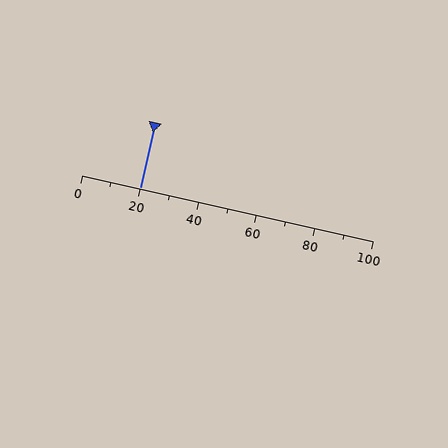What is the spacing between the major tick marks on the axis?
The major ticks are spaced 20 apart.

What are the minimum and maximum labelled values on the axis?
The axis runs from 0 to 100.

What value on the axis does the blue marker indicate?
The marker indicates approximately 20.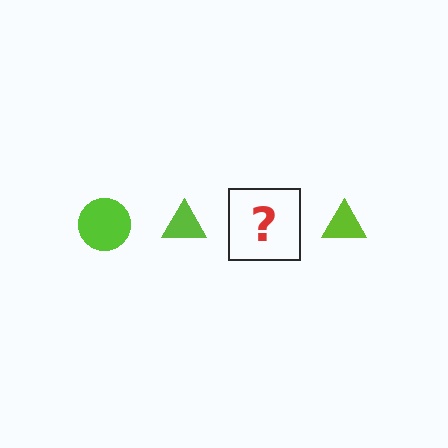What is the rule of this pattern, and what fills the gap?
The rule is that the pattern cycles through circle, triangle shapes in lime. The gap should be filled with a lime circle.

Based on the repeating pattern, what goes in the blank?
The blank should be a lime circle.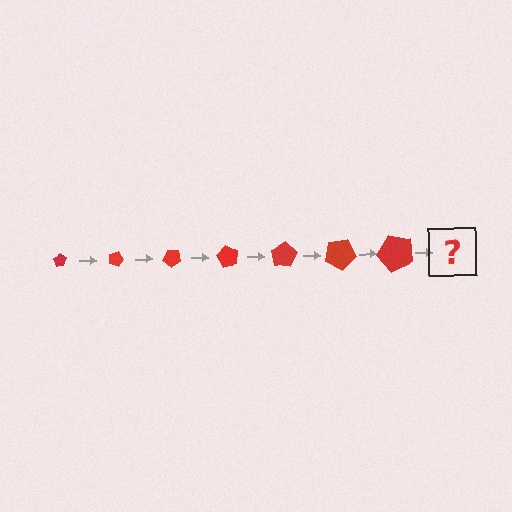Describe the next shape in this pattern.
It should be a pentagon, larger than the previous one and rotated 140 degrees from the start.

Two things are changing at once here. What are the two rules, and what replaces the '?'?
The two rules are that the pentagon grows larger each step and it rotates 20 degrees each step. The '?' should be a pentagon, larger than the previous one and rotated 140 degrees from the start.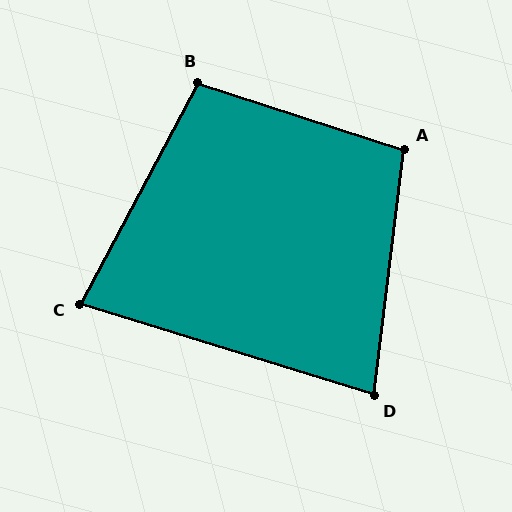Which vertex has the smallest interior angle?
C, at approximately 79 degrees.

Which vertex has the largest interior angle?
A, at approximately 101 degrees.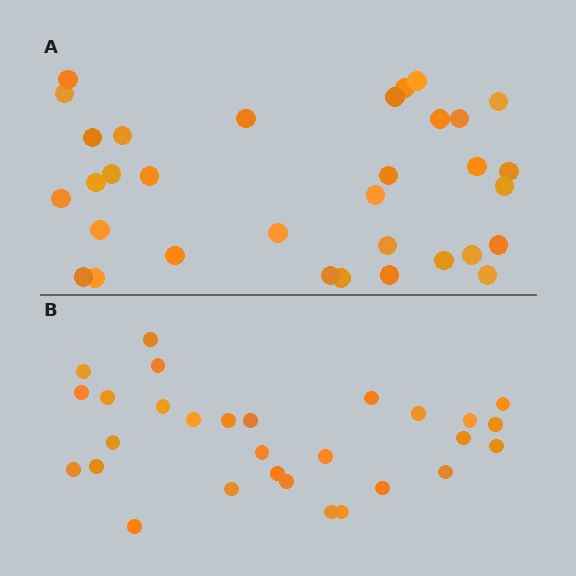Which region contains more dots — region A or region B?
Region A (the top region) has more dots.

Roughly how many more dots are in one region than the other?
Region A has about 4 more dots than region B.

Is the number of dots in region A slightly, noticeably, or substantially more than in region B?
Region A has only slightly more — the two regions are fairly close. The ratio is roughly 1.1 to 1.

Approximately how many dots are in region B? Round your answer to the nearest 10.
About 30 dots. (The exact count is 29, which rounds to 30.)